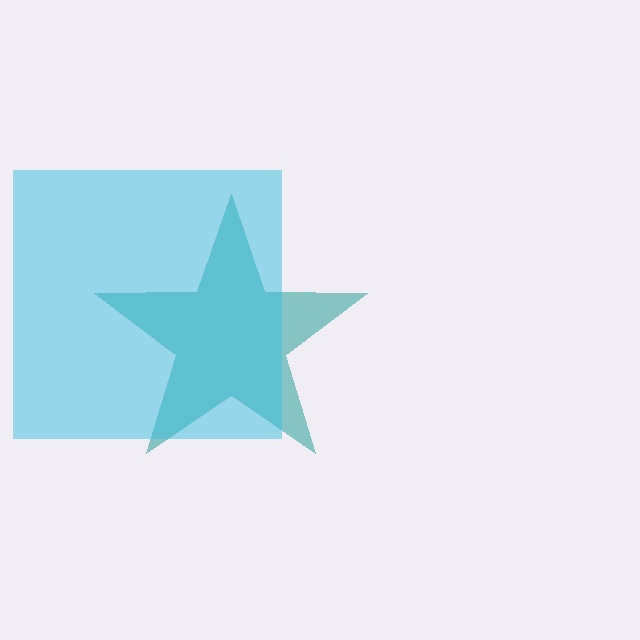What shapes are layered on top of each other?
The layered shapes are: a teal star, a cyan square.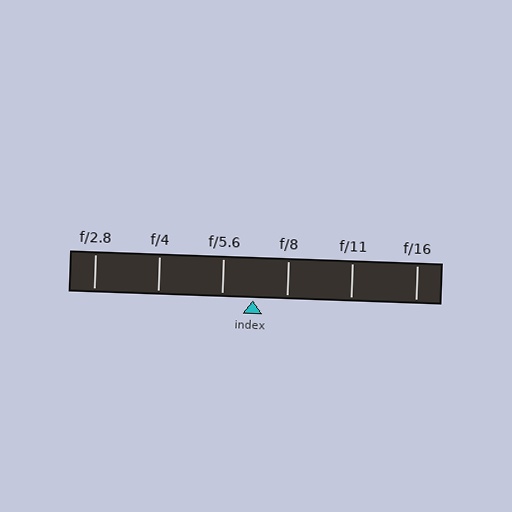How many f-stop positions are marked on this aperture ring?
There are 6 f-stop positions marked.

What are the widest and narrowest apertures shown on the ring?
The widest aperture shown is f/2.8 and the narrowest is f/16.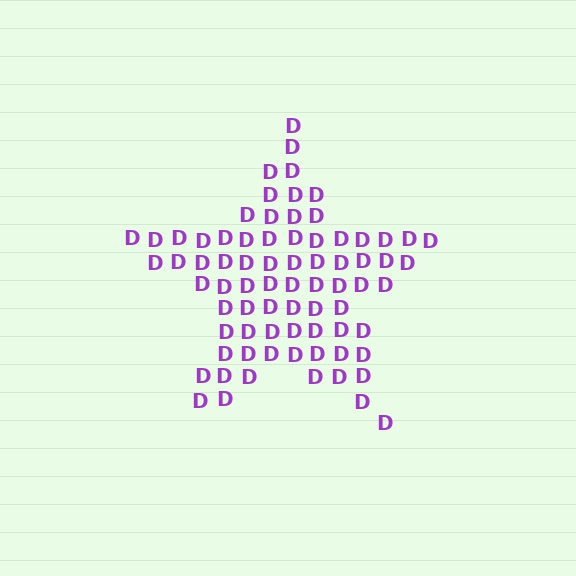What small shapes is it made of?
It is made of small letter D's.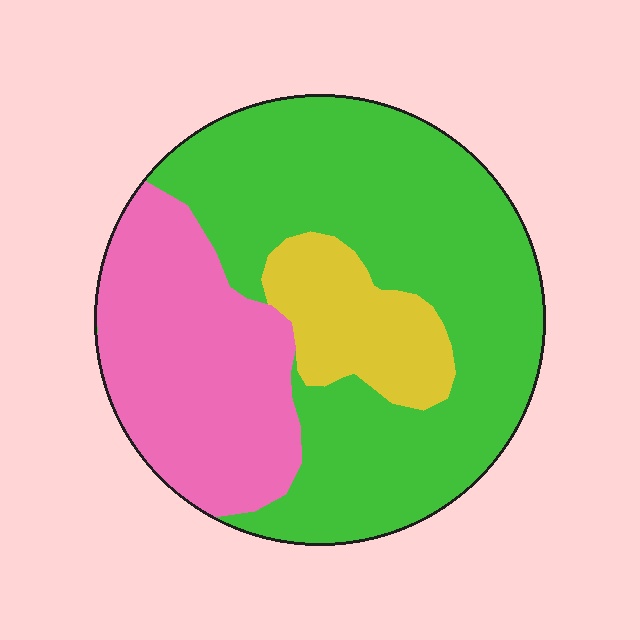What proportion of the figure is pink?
Pink covers 29% of the figure.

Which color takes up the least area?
Yellow, at roughly 15%.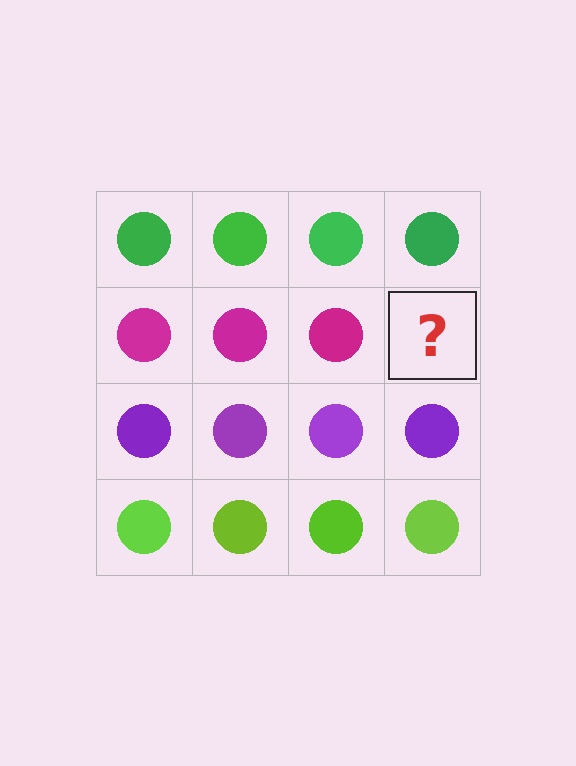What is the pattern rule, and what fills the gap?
The rule is that each row has a consistent color. The gap should be filled with a magenta circle.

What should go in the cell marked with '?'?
The missing cell should contain a magenta circle.